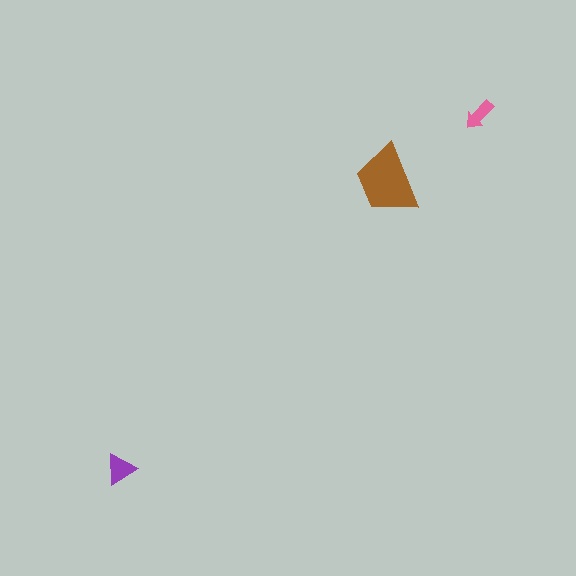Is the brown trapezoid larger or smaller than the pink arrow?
Larger.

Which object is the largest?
The brown trapezoid.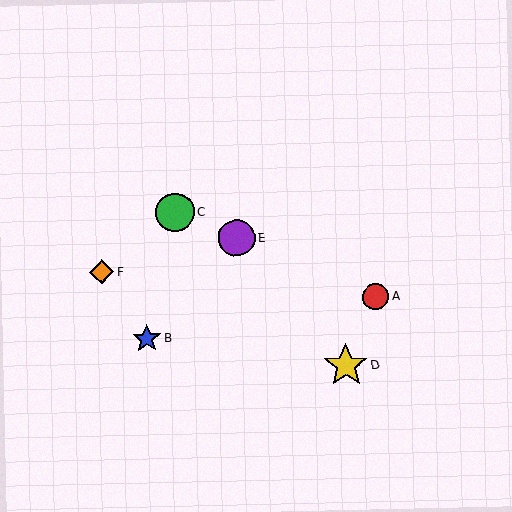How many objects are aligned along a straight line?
3 objects (A, C, E) are aligned along a straight line.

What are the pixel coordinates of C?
Object C is at (175, 212).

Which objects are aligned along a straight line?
Objects A, C, E are aligned along a straight line.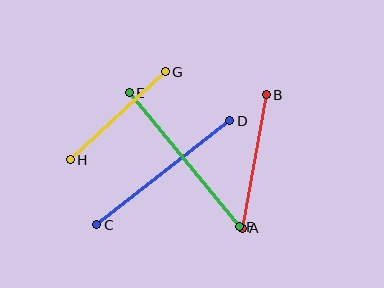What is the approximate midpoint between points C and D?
The midpoint is at approximately (163, 173) pixels.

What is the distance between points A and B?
The distance is approximately 136 pixels.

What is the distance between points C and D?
The distance is approximately 168 pixels.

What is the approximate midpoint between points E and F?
The midpoint is at approximately (184, 160) pixels.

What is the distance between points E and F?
The distance is approximately 173 pixels.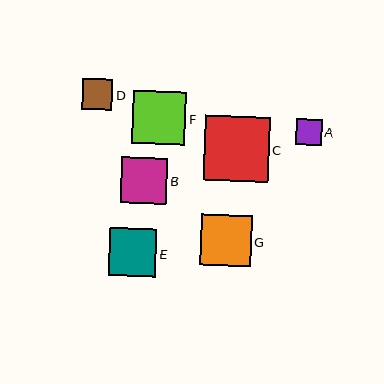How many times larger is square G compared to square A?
Square G is approximately 1.9 times the size of square A.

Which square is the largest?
Square C is the largest with a size of approximately 65 pixels.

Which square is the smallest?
Square A is the smallest with a size of approximately 26 pixels.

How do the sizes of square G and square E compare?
Square G and square E are approximately the same size.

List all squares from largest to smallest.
From largest to smallest: C, F, G, E, B, D, A.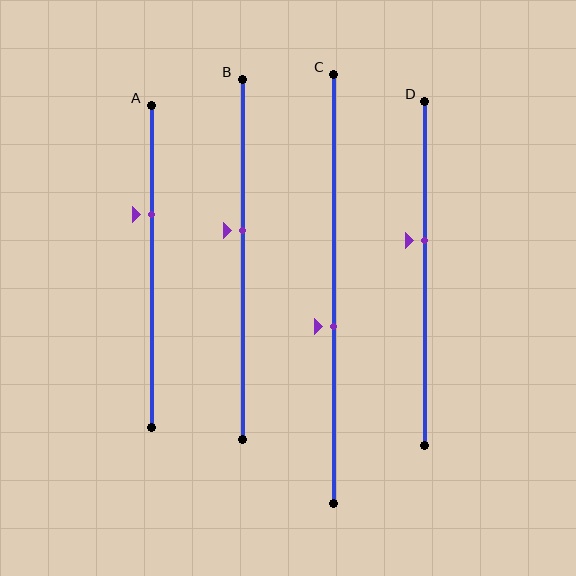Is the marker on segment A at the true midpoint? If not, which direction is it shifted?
No, the marker on segment A is shifted upward by about 16% of the segment length.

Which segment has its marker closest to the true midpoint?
Segment B has its marker closest to the true midpoint.